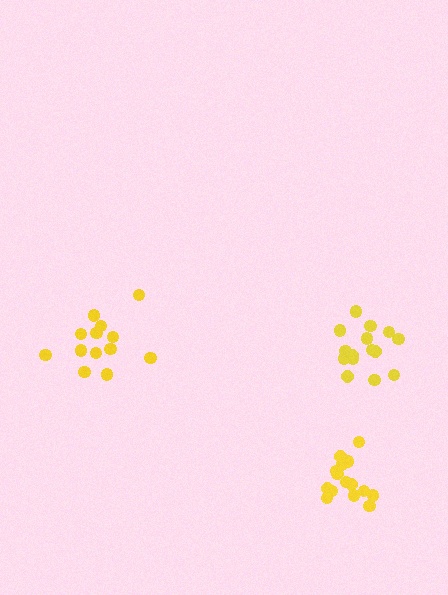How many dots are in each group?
Group 1: 13 dots, Group 2: 15 dots, Group 3: 15 dots (43 total).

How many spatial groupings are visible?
There are 3 spatial groupings.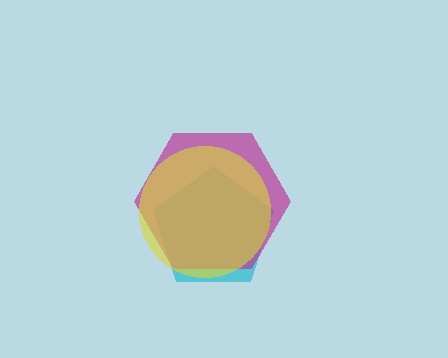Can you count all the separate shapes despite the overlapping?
Yes, there are 3 separate shapes.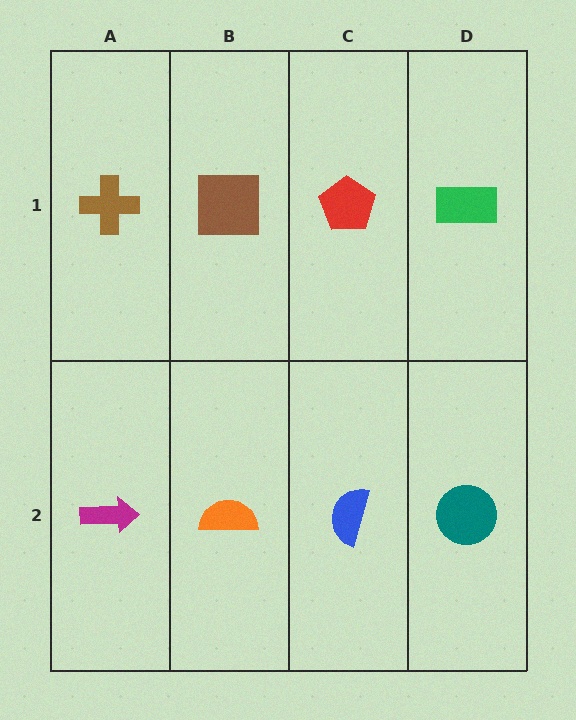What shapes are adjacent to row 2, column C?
A red pentagon (row 1, column C), an orange semicircle (row 2, column B), a teal circle (row 2, column D).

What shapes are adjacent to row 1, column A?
A magenta arrow (row 2, column A), a brown square (row 1, column B).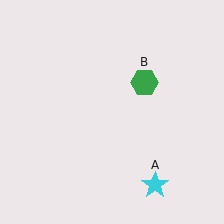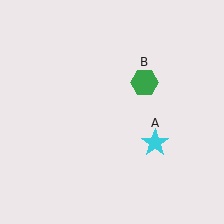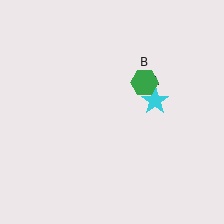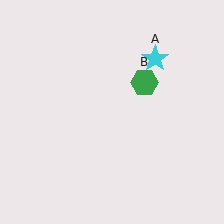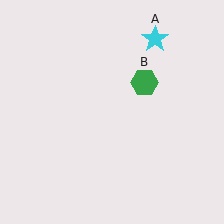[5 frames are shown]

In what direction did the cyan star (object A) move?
The cyan star (object A) moved up.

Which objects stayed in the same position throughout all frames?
Green hexagon (object B) remained stationary.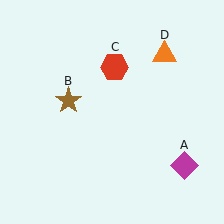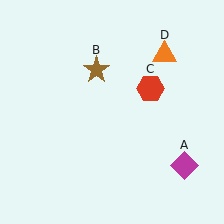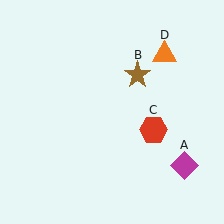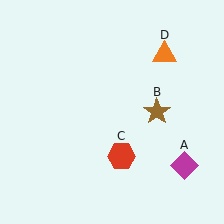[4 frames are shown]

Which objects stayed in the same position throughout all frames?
Magenta diamond (object A) and orange triangle (object D) remained stationary.